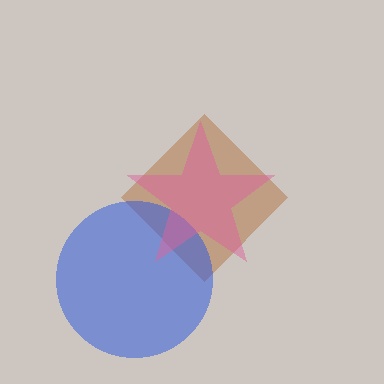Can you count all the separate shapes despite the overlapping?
Yes, there are 3 separate shapes.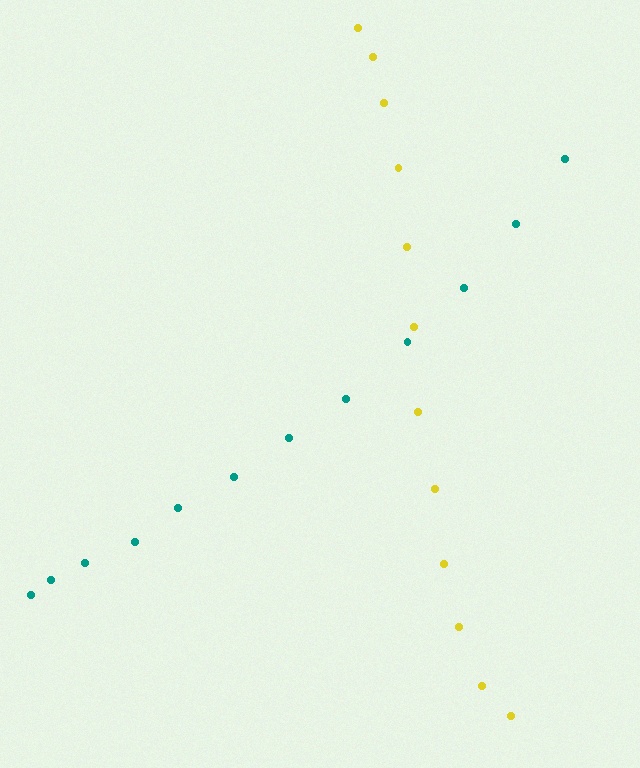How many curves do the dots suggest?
There are 2 distinct paths.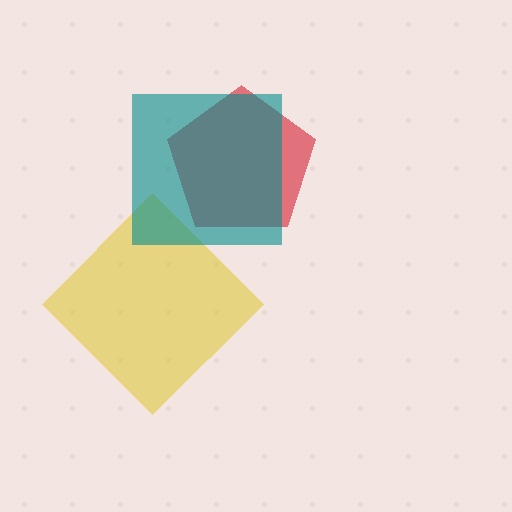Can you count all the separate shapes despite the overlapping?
Yes, there are 3 separate shapes.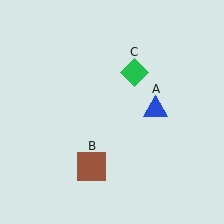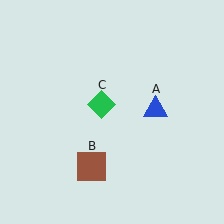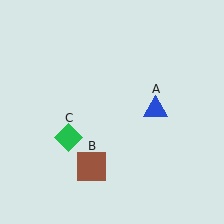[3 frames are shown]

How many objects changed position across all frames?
1 object changed position: green diamond (object C).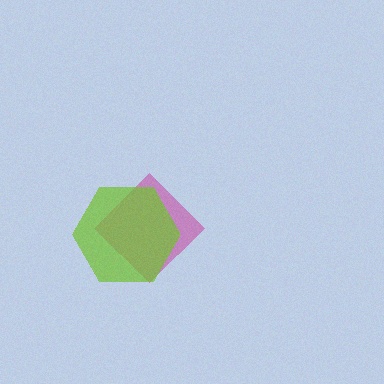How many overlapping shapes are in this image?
There are 2 overlapping shapes in the image.